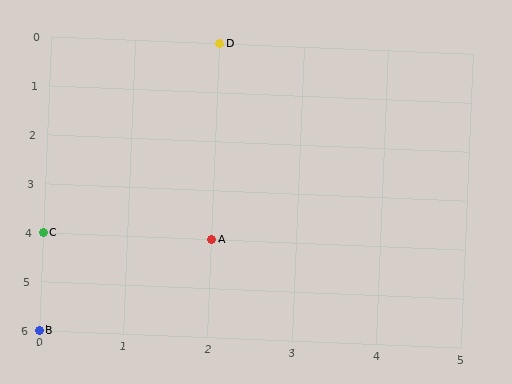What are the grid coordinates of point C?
Point C is at grid coordinates (0, 4).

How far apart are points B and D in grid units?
Points B and D are 2 columns and 6 rows apart (about 6.3 grid units diagonally).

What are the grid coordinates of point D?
Point D is at grid coordinates (2, 0).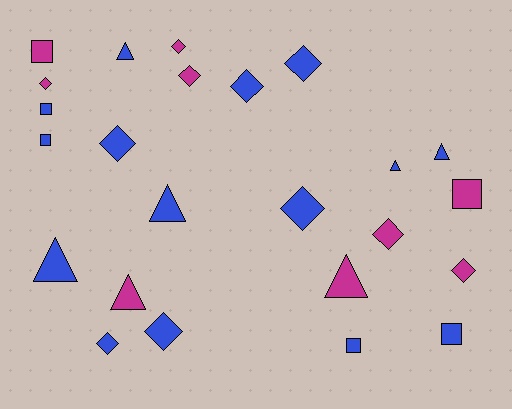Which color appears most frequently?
Blue, with 15 objects.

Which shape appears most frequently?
Diamond, with 11 objects.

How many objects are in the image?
There are 24 objects.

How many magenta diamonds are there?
There are 5 magenta diamonds.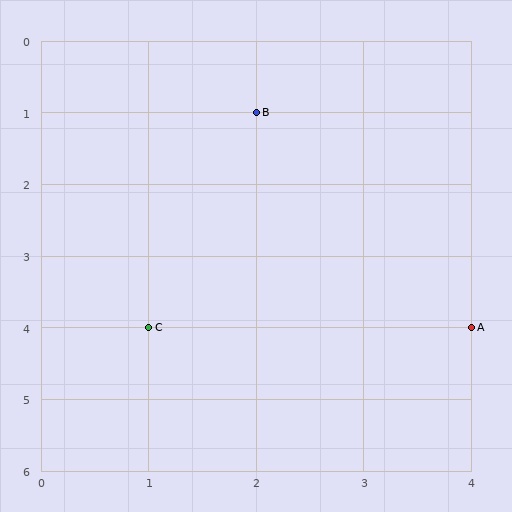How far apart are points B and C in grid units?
Points B and C are 1 column and 3 rows apart (about 3.2 grid units diagonally).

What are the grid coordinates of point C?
Point C is at grid coordinates (1, 4).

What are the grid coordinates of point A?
Point A is at grid coordinates (4, 4).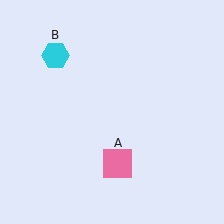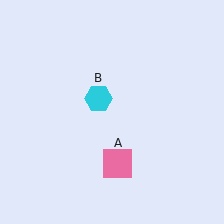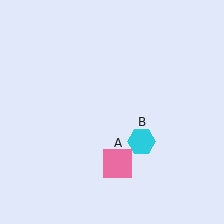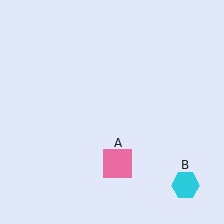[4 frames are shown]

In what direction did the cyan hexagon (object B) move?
The cyan hexagon (object B) moved down and to the right.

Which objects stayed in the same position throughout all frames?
Pink square (object A) remained stationary.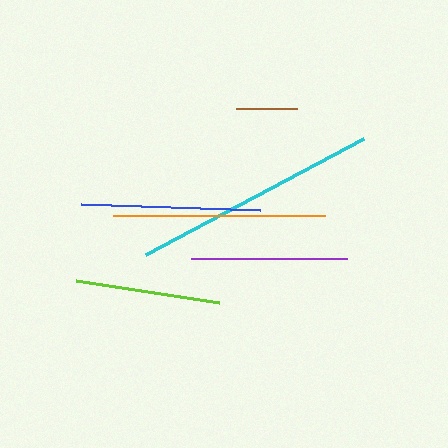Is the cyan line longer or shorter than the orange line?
The cyan line is longer than the orange line.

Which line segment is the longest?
The cyan line is the longest at approximately 247 pixels.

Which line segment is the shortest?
The brown line is the shortest at approximately 61 pixels.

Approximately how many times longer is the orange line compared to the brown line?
The orange line is approximately 3.5 times the length of the brown line.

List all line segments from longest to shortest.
From longest to shortest: cyan, orange, blue, purple, lime, brown.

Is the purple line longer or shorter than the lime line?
The purple line is longer than the lime line.